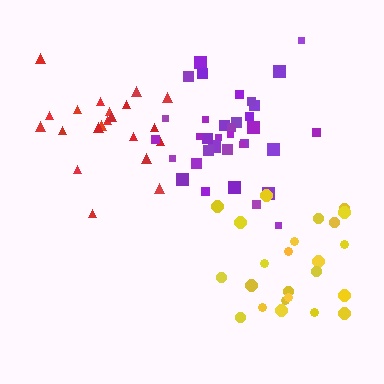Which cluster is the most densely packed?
Purple.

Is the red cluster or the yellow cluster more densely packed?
Red.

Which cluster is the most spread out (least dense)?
Yellow.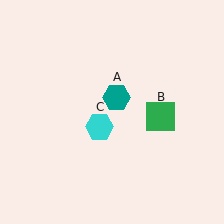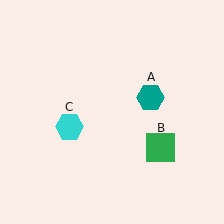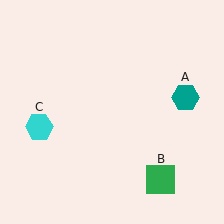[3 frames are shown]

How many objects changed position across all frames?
3 objects changed position: teal hexagon (object A), green square (object B), cyan hexagon (object C).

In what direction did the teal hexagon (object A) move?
The teal hexagon (object A) moved right.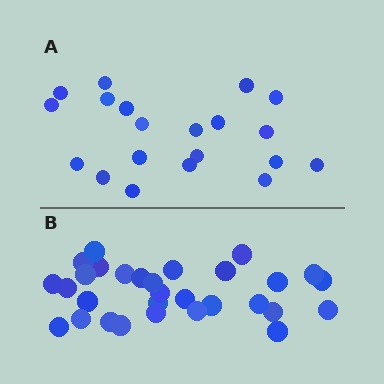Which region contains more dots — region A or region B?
Region B (the bottom region) has more dots.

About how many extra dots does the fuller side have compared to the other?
Region B has roughly 10 or so more dots than region A.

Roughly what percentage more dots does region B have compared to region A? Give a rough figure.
About 50% more.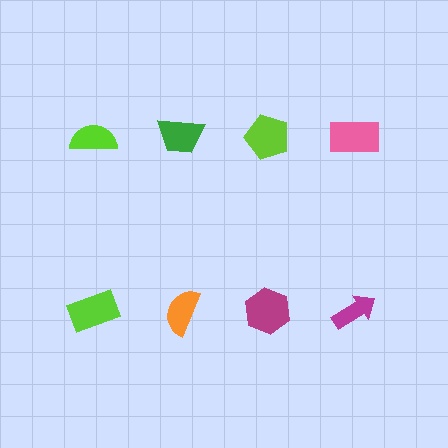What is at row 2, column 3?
A magenta hexagon.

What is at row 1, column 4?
A pink rectangle.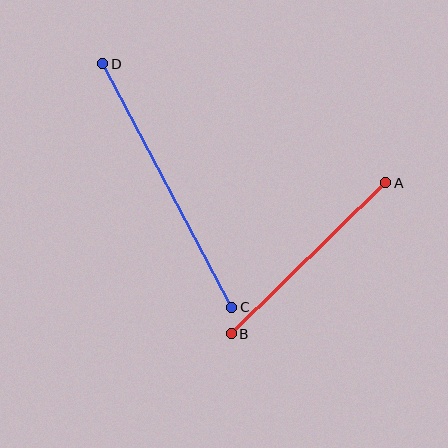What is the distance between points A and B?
The distance is approximately 216 pixels.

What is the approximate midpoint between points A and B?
The midpoint is at approximately (308, 258) pixels.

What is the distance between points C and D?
The distance is approximately 276 pixels.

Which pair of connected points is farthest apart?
Points C and D are farthest apart.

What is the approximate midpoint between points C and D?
The midpoint is at approximately (167, 186) pixels.